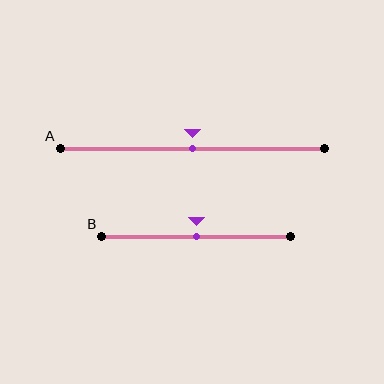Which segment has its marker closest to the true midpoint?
Segment A has its marker closest to the true midpoint.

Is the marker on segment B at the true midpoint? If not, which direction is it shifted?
Yes, the marker on segment B is at the true midpoint.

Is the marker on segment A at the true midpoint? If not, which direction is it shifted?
Yes, the marker on segment A is at the true midpoint.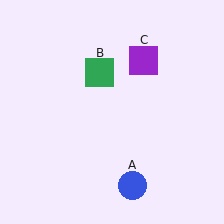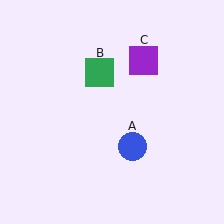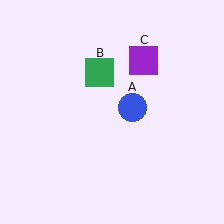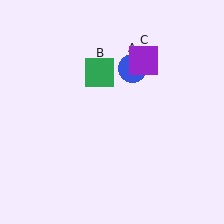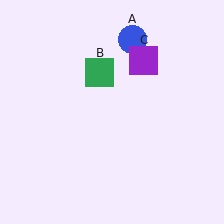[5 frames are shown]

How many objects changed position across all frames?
1 object changed position: blue circle (object A).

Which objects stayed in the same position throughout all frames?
Green square (object B) and purple square (object C) remained stationary.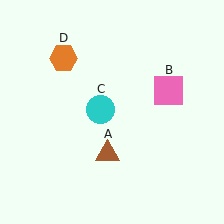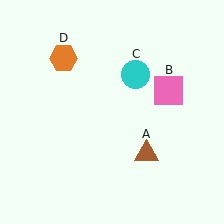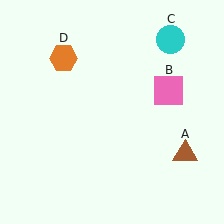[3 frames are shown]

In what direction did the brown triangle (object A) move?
The brown triangle (object A) moved right.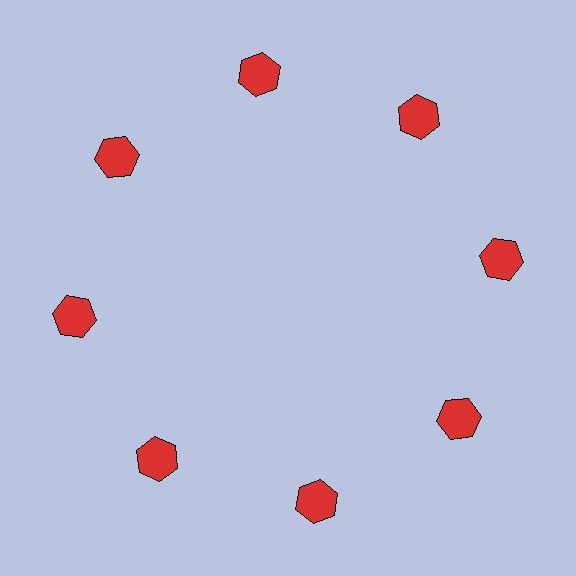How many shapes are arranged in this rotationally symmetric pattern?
There are 8 shapes, arranged in 8 groups of 1.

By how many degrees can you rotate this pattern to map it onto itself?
The pattern maps onto itself every 45 degrees of rotation.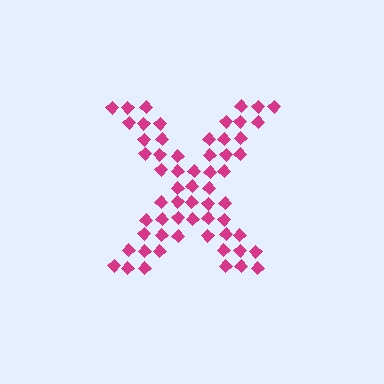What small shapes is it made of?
It is made of small diamonds.